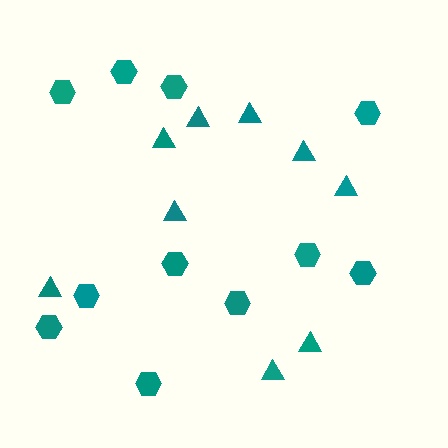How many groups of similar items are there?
There are 2 groups: one group of triangles (9) and one group of hexagons (11).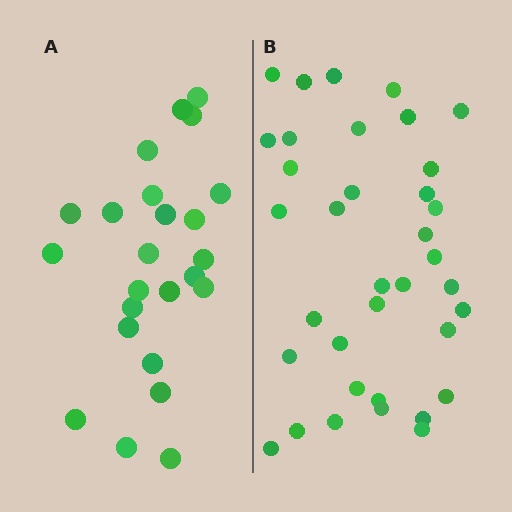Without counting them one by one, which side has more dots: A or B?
Region B (the right region) has more dots.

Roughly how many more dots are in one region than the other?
Region B has roughly 12 or so more dots than region A.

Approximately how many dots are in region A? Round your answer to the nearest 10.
About 20 dots. (The exact count is 24, which rounds to 20.)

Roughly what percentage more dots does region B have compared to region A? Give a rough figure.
About 50% more.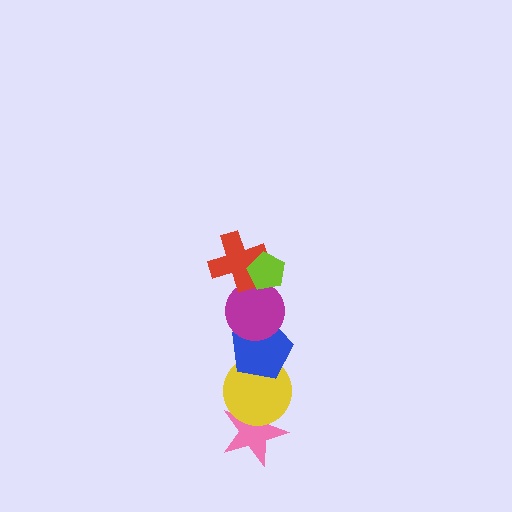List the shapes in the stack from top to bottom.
From top to bottom: the lime pentagon, the red cross, the magenta circle, the blue pentagon, the yellow circle, the pink star.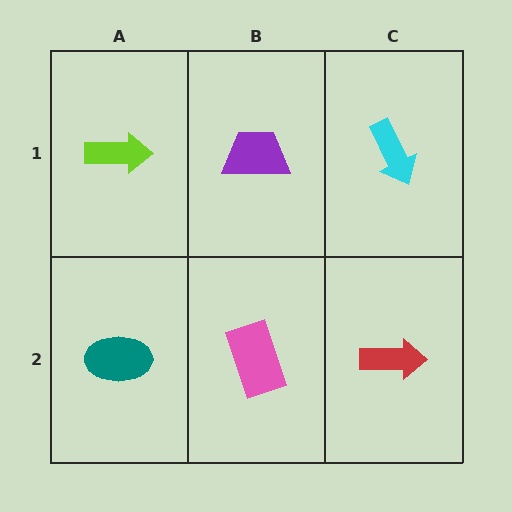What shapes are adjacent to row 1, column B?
A pink rectangle (row 2, column B), a lime arrow (row 1, column A), a cyan arrow (row 1, column C).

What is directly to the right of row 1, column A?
A purple trapezoid.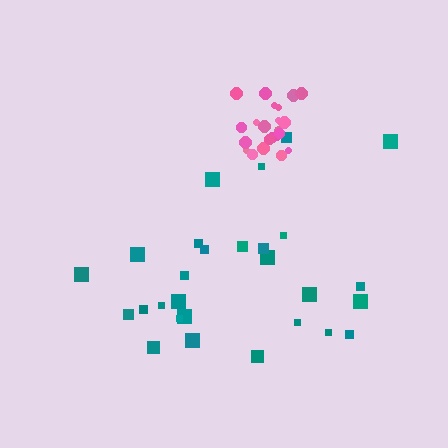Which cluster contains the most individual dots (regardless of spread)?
Teal (28).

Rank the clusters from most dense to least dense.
pink, teal.